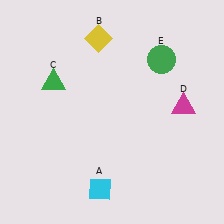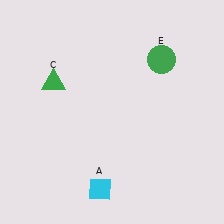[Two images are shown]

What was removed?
The yellow diamond (B), the magenta triangle (D) were removed in Image 2.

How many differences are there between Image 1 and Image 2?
There are 2 differences between the two images.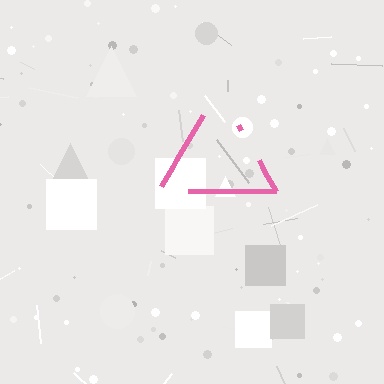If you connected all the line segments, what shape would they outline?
They would outline a triangle.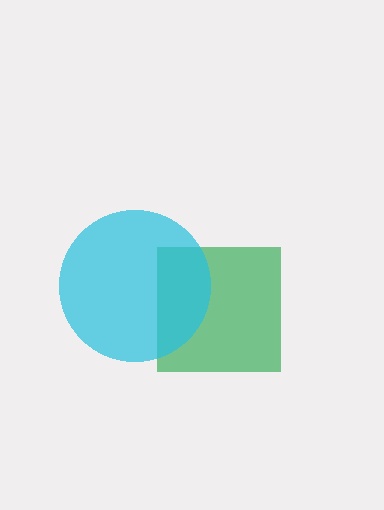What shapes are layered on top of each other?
The layered shapes are: a green square, a cyan circle.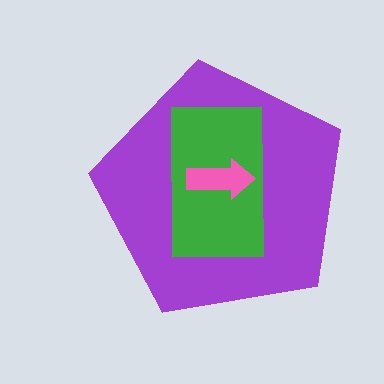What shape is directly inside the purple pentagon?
The green rectangle.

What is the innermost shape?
The pink arrow.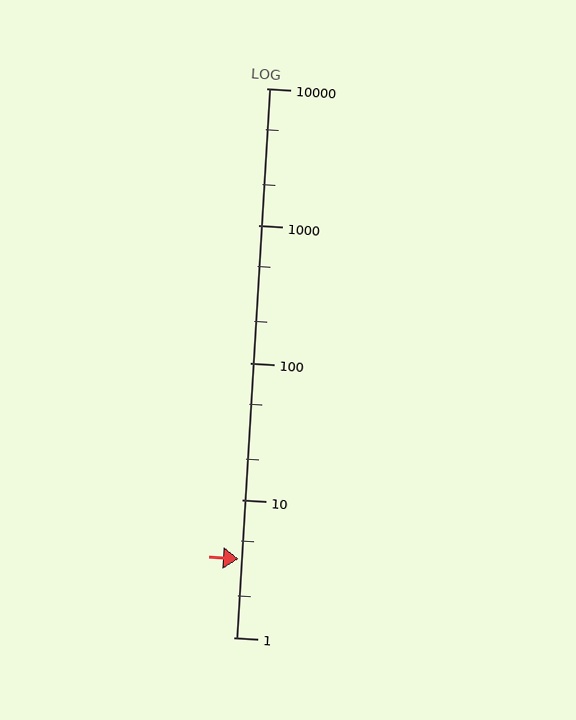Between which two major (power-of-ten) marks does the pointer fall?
The pointer is between 1 and 10.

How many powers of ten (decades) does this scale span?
The scale spans 4 decades, from 1 to 10000.